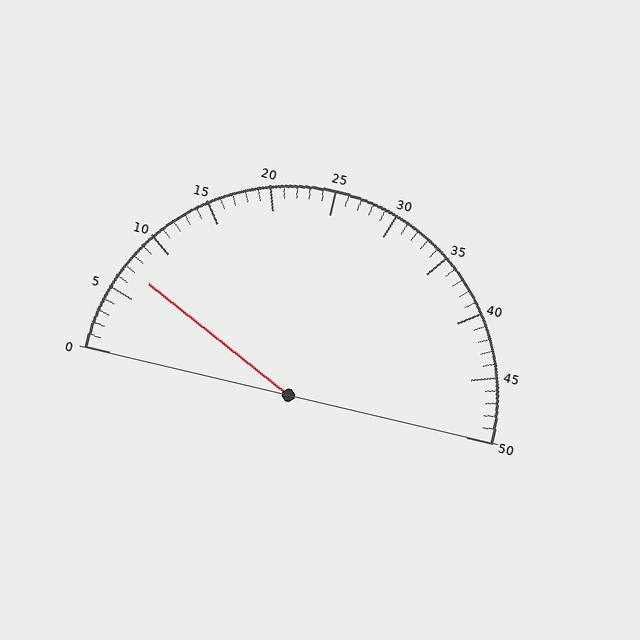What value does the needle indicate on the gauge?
The needle indicates approximately 7.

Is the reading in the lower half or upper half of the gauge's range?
The reading is in the lower half of the range (0 to 50).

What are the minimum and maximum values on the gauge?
The gauge ranges from 0 to 50.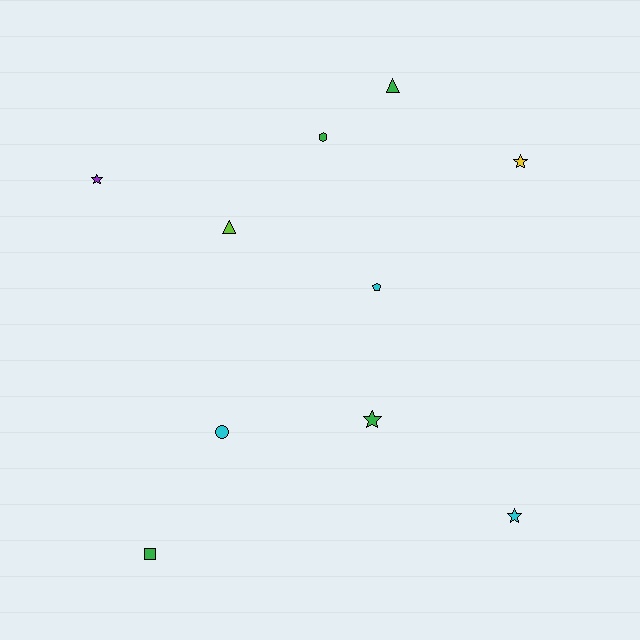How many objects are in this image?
There are 10 objects.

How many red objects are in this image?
There are no red objects.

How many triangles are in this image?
There are 2 triangles.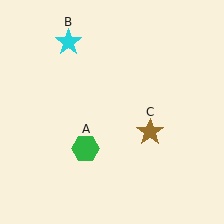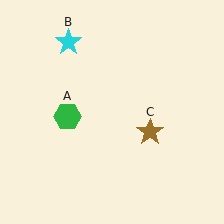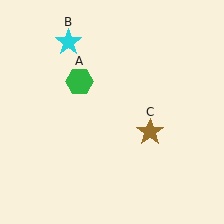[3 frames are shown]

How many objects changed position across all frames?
1 object changed position: green hexagon (object A).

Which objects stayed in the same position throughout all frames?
Cyan star (object B) and brown star (object C) remained stationary.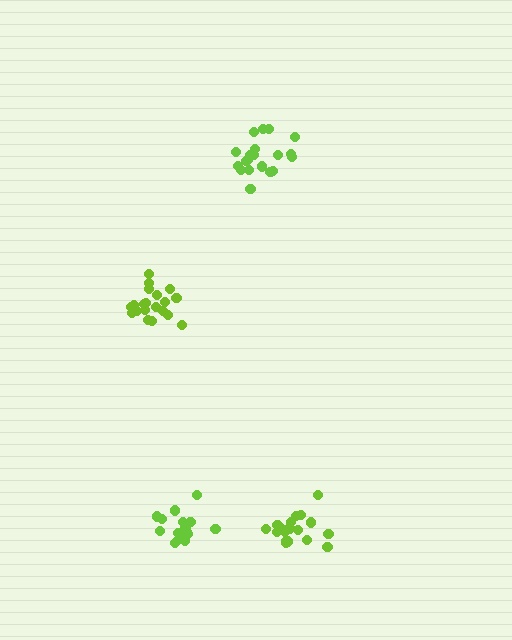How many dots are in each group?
Group 1: 19 dots, Group 2: 20 dots, Group 3: 18 dots, Group 4: 20 dots (77 total).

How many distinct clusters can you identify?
There are 4 distinct clusters.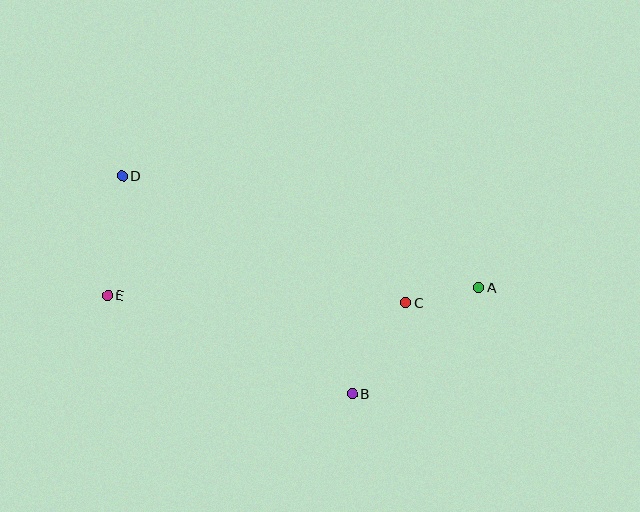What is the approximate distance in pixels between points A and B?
The distance between A and B is approximately 165 pixels.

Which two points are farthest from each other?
Points A and D are farthest from each other.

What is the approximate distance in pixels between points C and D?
The distance between C and D is approximately 311 pixels.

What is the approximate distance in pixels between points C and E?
The distance between C and E is approximately 299 pixels.